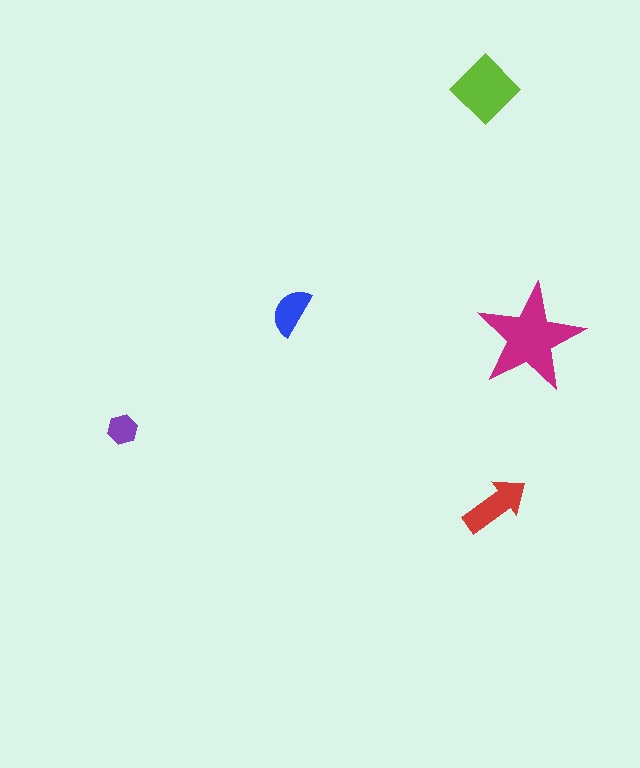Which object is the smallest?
The purple hexagon.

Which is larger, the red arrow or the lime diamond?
The lime diamond.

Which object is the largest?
The magenta star.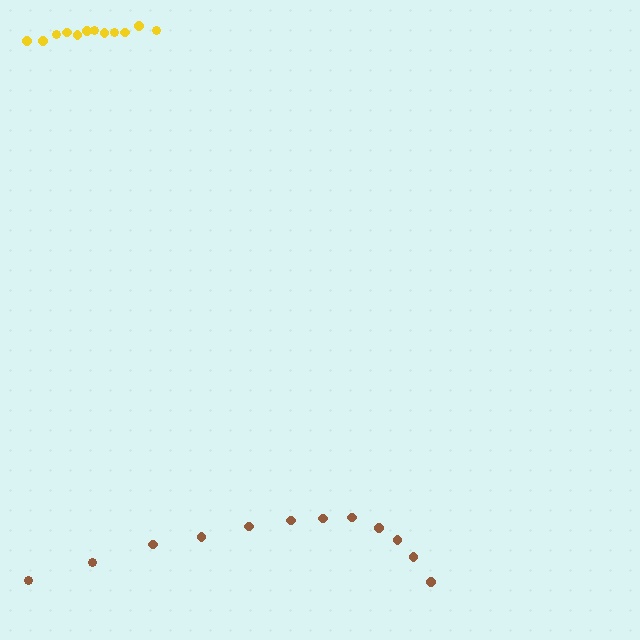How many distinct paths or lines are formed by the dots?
There are 2 distinct paths.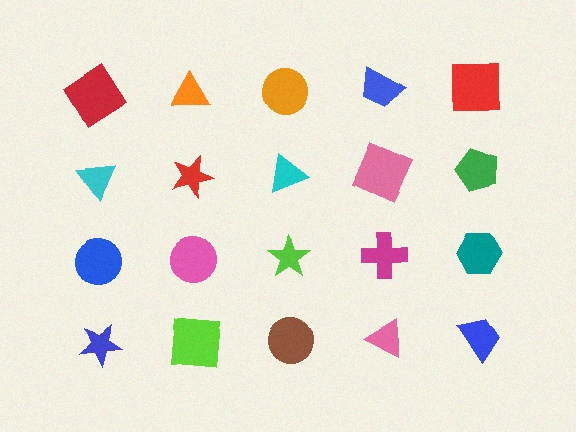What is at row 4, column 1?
A blue star.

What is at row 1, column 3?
An orange circle.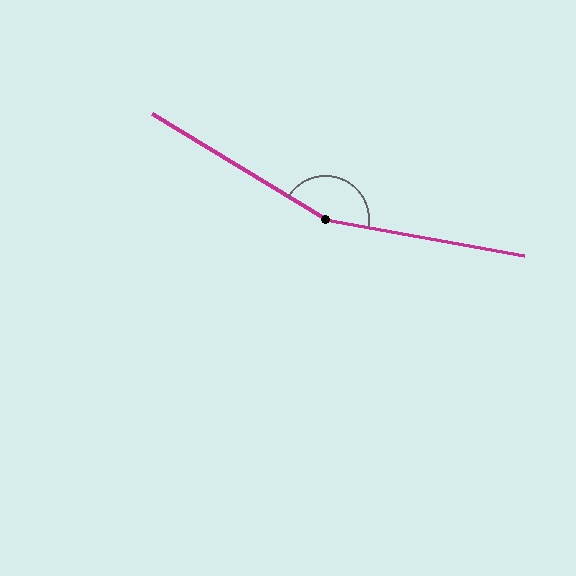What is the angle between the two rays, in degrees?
Approximately 159 degrees.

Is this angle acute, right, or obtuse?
It is obtuse.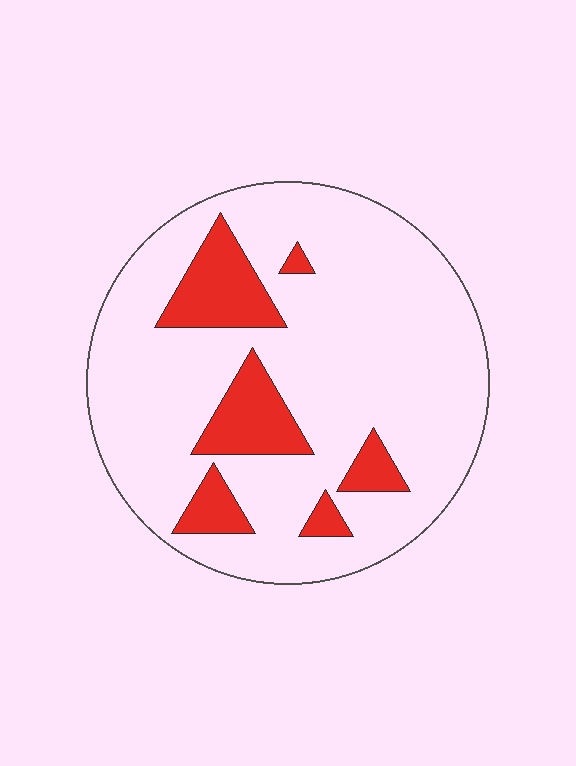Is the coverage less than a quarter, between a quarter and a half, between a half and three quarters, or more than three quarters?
Less than a quarter.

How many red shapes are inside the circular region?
6.